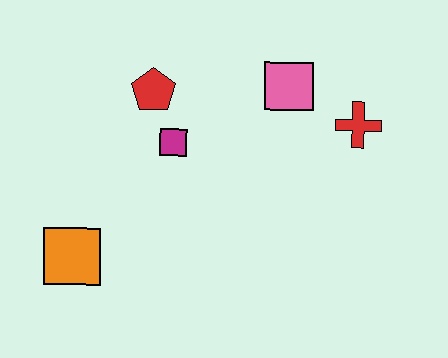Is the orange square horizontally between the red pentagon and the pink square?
No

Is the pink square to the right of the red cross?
No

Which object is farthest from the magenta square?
The red cross is farthest from the magenta square.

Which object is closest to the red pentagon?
The magenta square is closest to the red pentagon.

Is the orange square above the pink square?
No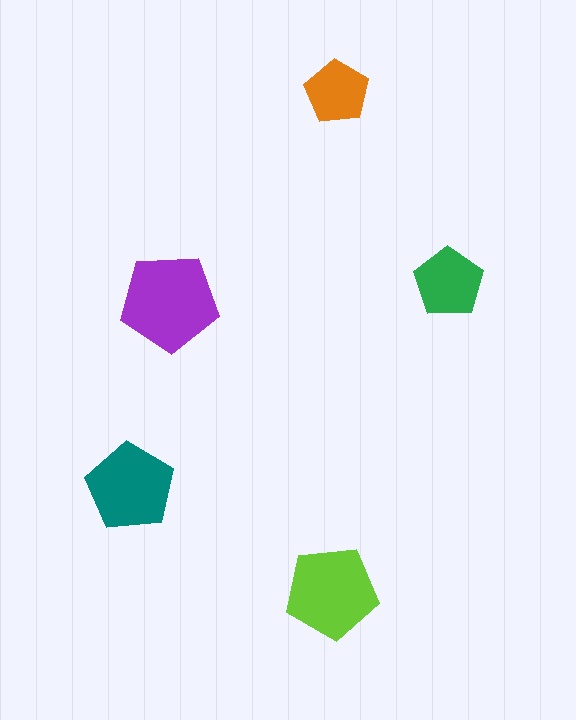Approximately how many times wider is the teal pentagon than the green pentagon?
About 1.5 times wider.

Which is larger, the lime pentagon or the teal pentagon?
The lime one.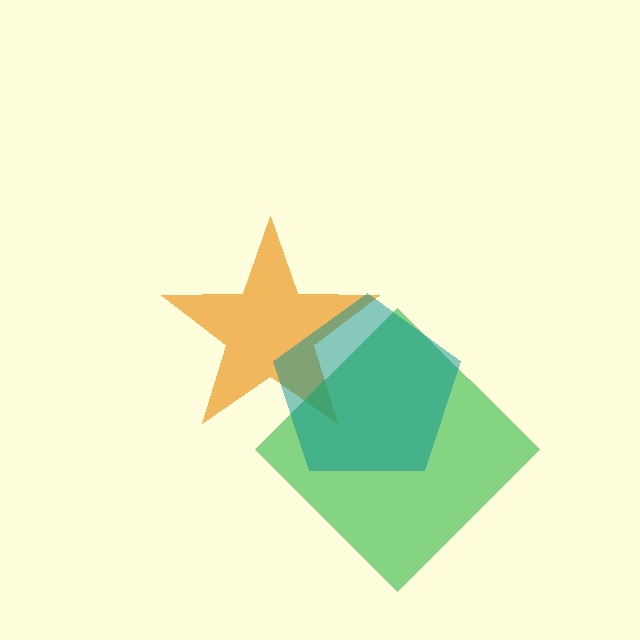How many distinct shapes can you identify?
There are 3 distinct shapes: an orange star, a green diamond, a teal pentagon.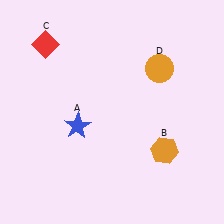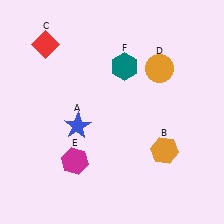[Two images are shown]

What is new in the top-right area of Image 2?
A teal hexagon (F) was added in the top-right area of Image 2.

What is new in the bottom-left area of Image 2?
A magenta hexagon (E) was added in the bottom-left area of Image 2.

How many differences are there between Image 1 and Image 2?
There are 2 differences between the two images.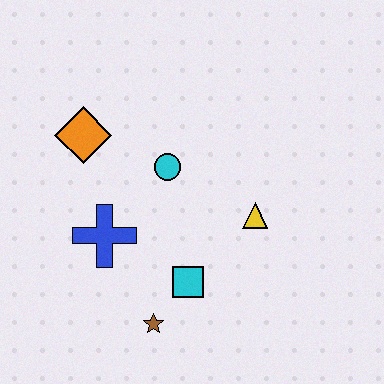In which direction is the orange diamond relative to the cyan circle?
The orange diamond is to the left of the cyan circle.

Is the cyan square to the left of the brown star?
No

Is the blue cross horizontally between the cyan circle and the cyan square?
No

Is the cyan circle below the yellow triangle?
No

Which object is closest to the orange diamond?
The cyan circle is closest to the orange diamond.